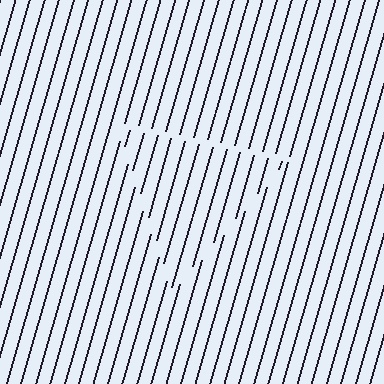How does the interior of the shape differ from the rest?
The interior of the shape contains the same grating, shifted by half a period — the contour is defined by the phase discontinuity where line-ends from the inner and outer gratings abut.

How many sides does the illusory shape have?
3 sides — the line-ends trace a triangle.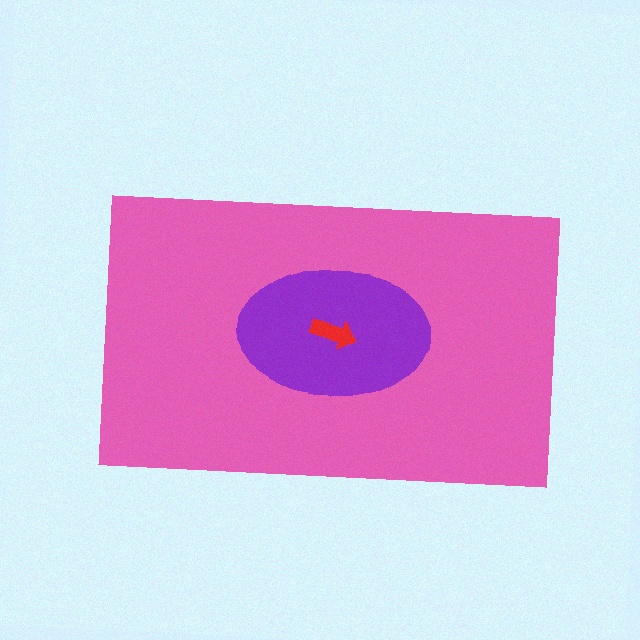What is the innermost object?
The red arrow.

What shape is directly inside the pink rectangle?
The purple ellipse.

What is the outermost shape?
The pink rectangle.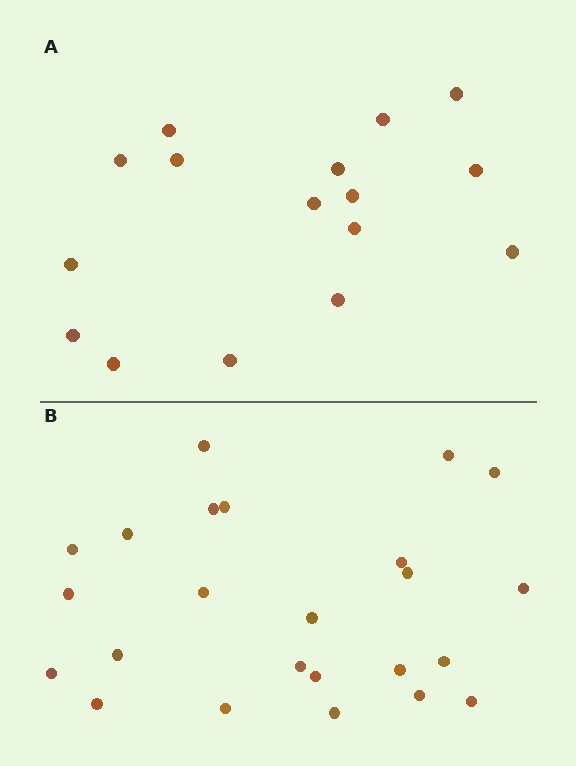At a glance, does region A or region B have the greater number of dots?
Region B (the bottom region) has more dots.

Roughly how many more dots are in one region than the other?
Region B has roughly 8 or so more dots than region A.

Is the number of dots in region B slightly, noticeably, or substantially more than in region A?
Region B has substantially more. The ratio is roughly 1.5 to 1.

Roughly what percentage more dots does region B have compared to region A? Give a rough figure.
About 50% more.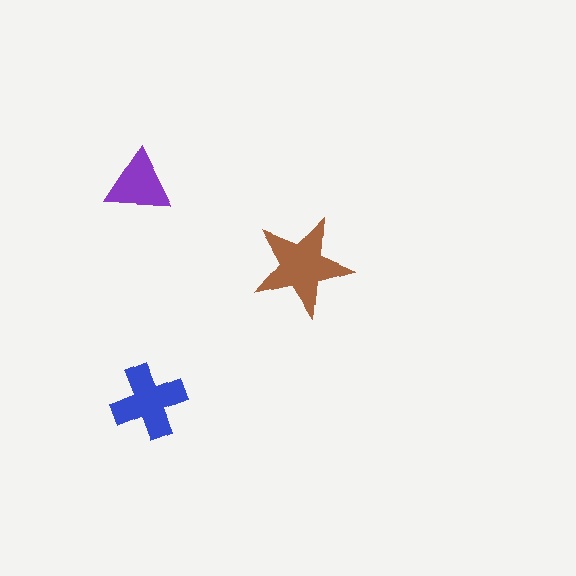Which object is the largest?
The brown star.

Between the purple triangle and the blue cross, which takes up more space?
The blue cross.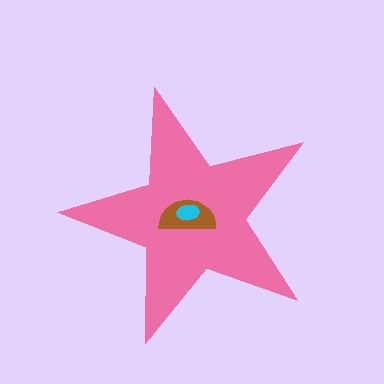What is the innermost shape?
The cyan ellipse.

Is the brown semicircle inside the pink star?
Yes.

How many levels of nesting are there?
3.